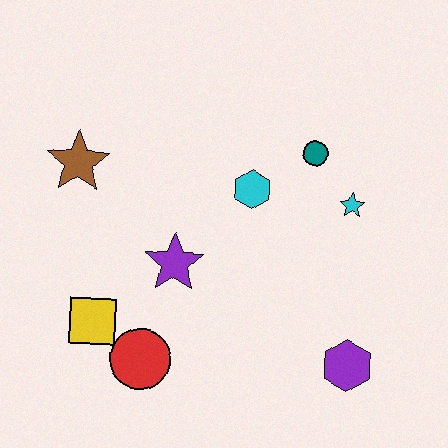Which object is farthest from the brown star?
The purple hexagon is farthest from the brown star.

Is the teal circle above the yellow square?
Yes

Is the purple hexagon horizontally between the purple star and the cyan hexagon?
No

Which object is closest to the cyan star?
The teal circle is closest to the cyan star.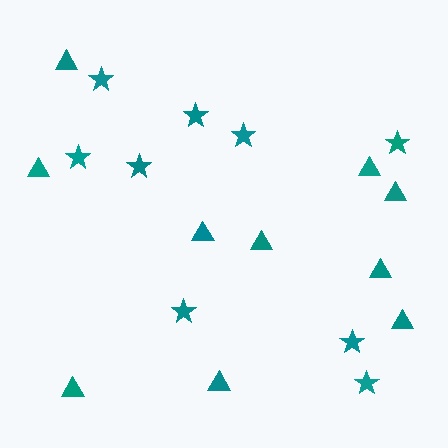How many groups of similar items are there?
There are 2 groups: one group of stars (9) and one group of triangles (10).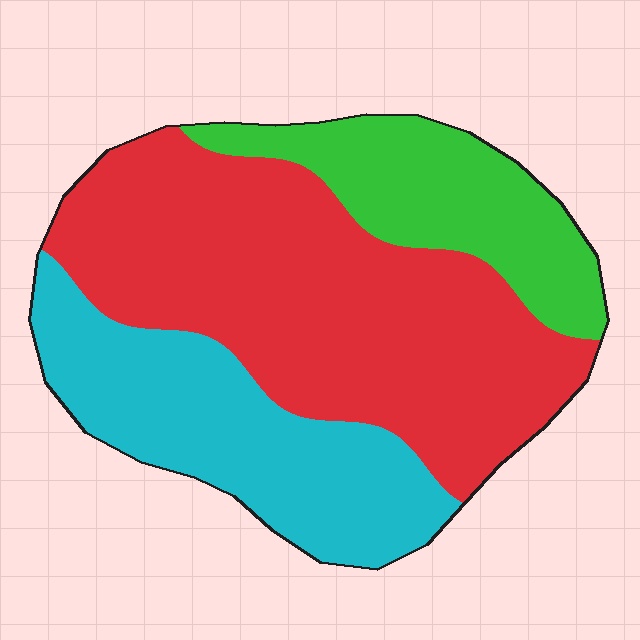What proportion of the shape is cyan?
Cyan covers roughly 30% of the shape.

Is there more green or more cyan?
Cyan.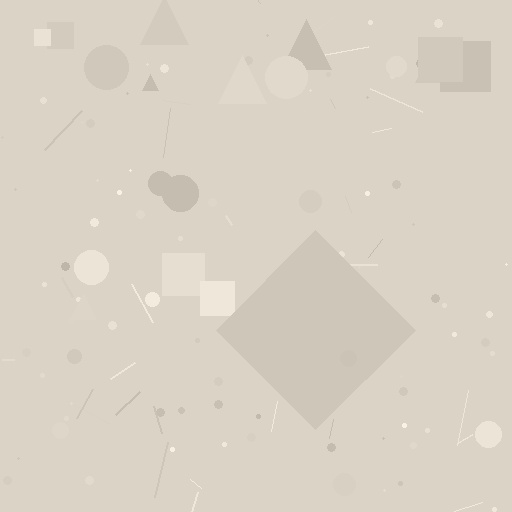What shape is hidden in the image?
A diamond is hidden in the image.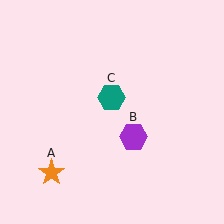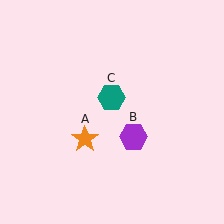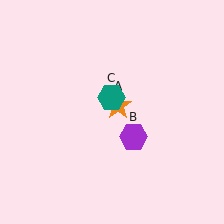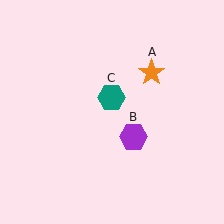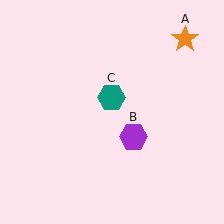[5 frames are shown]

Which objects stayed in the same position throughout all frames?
Purple hexagon (object B) and teal hexagon (object C) remained stationary.